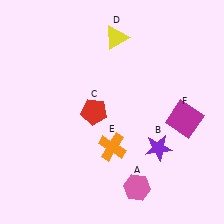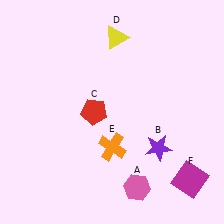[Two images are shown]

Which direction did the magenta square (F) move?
The magenta square (F) moved down.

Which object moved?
The magenta square (F) moved down.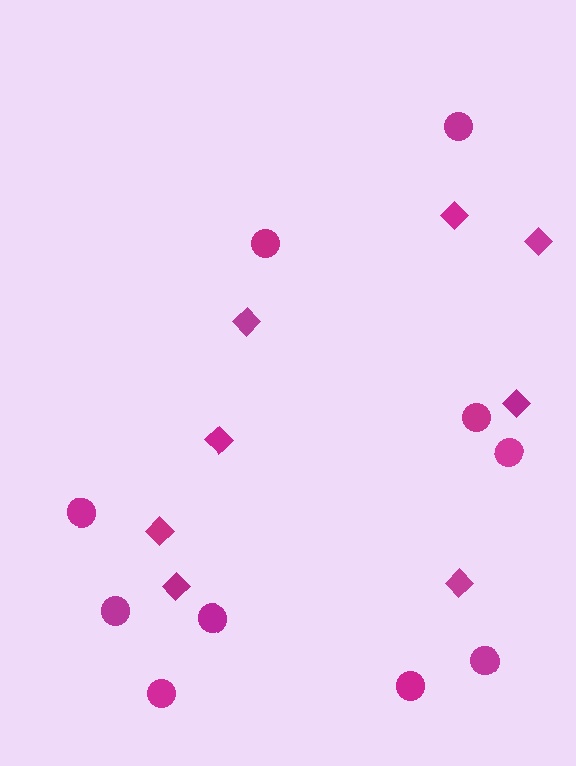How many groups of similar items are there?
There are 2 groups: one group of circles (10) and one group of diamonds (8).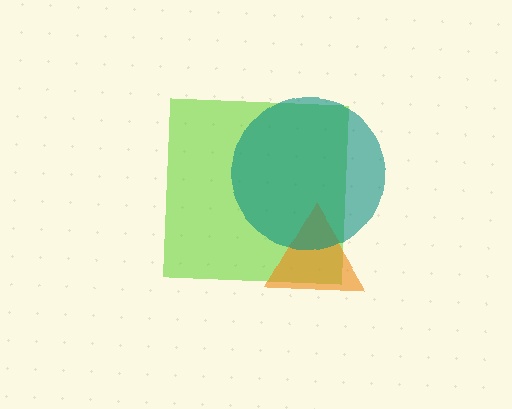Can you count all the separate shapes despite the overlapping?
Yes, there are 3 separate shapes.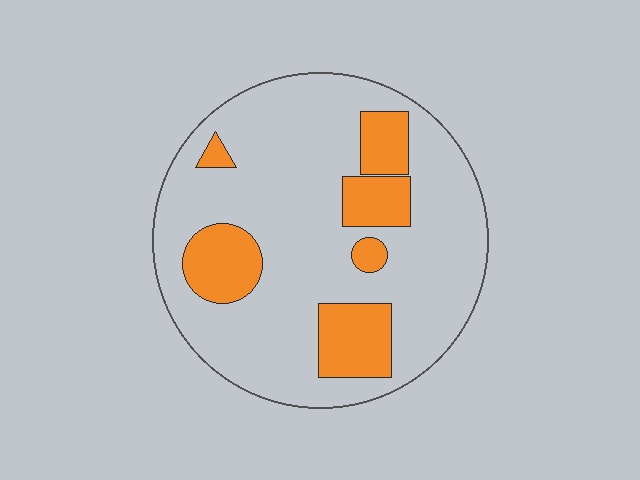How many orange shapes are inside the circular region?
6.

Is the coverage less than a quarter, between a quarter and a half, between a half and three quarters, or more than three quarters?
Less than a quarter.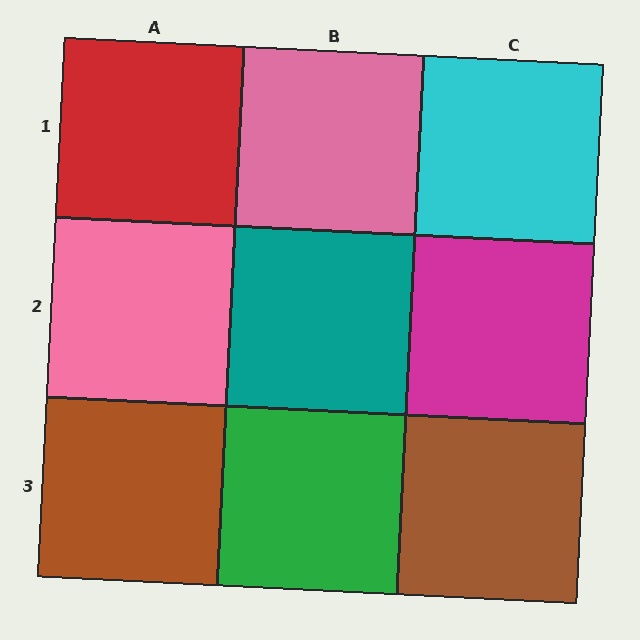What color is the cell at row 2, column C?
Magenta.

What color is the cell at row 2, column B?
Teal.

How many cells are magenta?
1 cell is magenta.